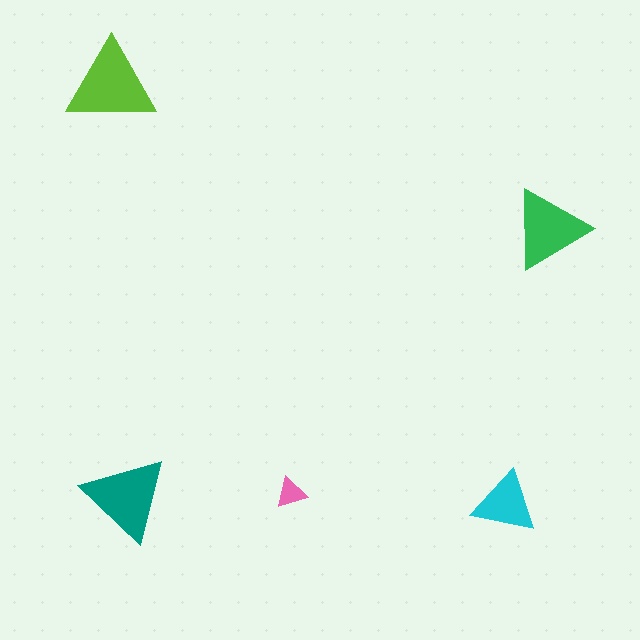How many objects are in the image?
There are 5 objects in the image.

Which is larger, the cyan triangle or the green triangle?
The green one.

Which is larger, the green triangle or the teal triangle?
The teal one.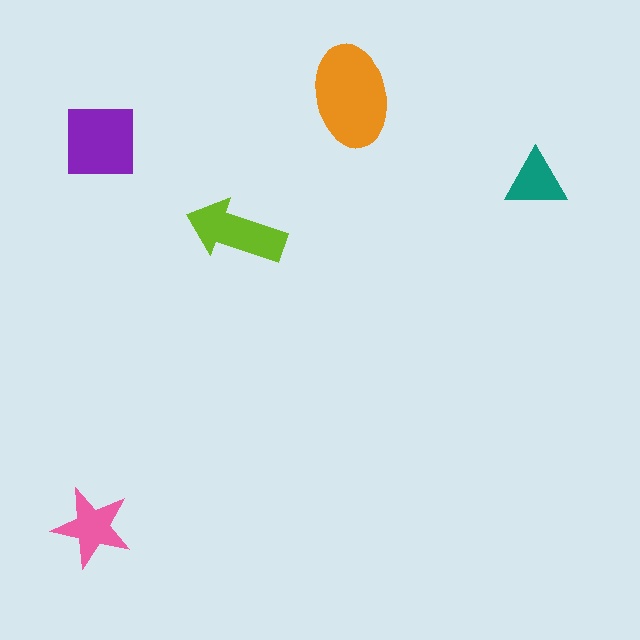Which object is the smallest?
The teal triangle.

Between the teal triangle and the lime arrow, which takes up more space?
The lime arrow.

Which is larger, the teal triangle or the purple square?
The purple square.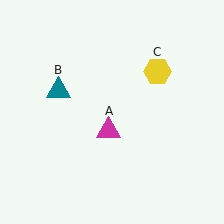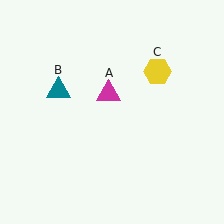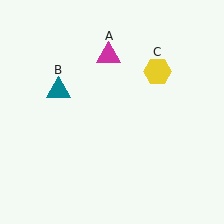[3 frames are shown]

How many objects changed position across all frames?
1 object changed position: magenta triangle (object A).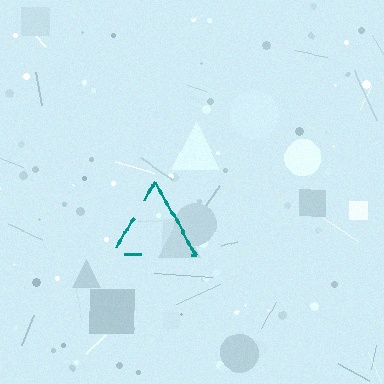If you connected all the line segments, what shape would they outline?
They would outline a triangle.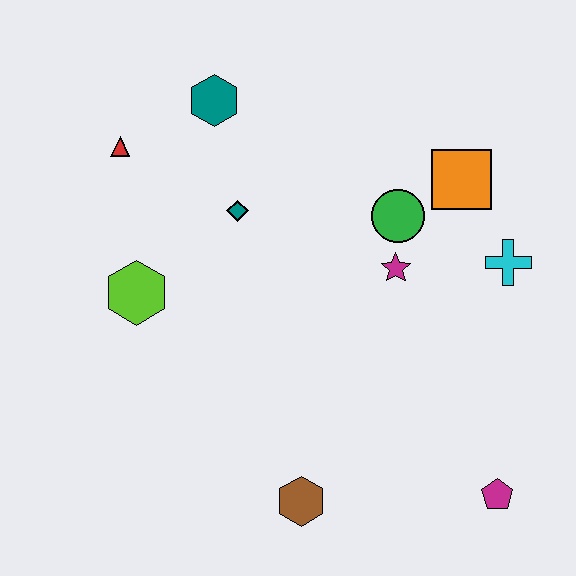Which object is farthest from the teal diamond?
The magenta pentagon is farthest from the teal diamond.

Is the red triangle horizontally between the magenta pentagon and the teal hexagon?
No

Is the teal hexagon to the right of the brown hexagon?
No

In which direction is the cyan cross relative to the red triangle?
The cyan cross is to the right of the red triangle.